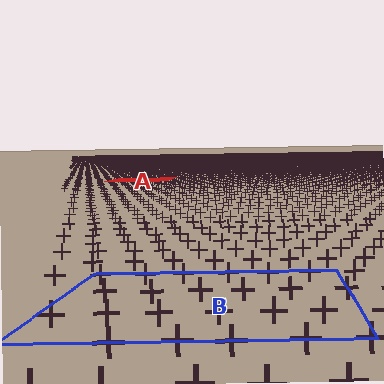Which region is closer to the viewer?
Region B is closer. The texture elements there are larger and more spread out.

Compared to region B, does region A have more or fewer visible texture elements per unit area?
Region A has more texture elements per unit area — they are packed more densely because it is farther away.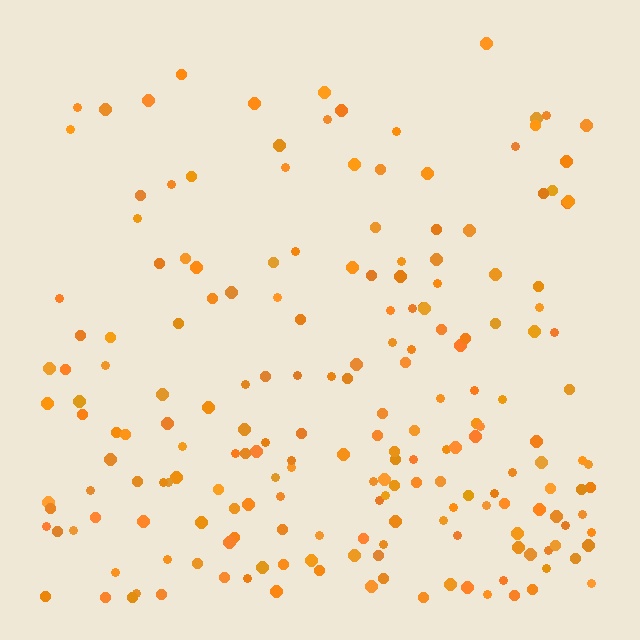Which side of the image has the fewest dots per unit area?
The top.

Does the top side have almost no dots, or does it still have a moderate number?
Still a moderate number, just noticeably fewer than the bottom.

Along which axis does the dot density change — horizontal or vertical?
Vertical.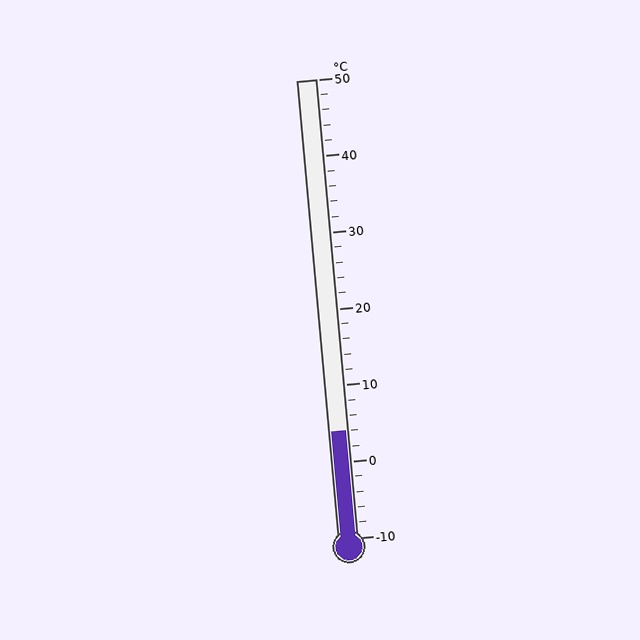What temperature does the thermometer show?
The thermometer shows approximately 4°C.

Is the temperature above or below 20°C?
The temperature is below 20°C.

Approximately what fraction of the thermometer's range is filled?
The thermometer is filled to approximately 25% of its range.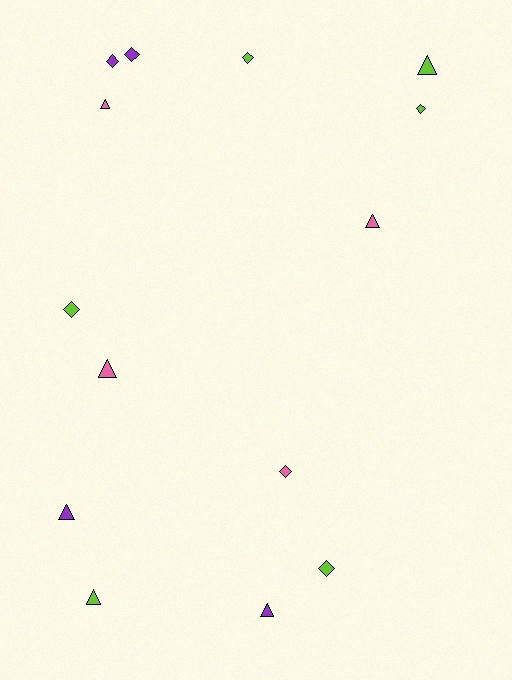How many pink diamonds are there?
There is 1 pink diamond.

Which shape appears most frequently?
Diamond, with 7 objects.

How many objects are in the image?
There are 14 objects.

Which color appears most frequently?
Lime, with 6 objects.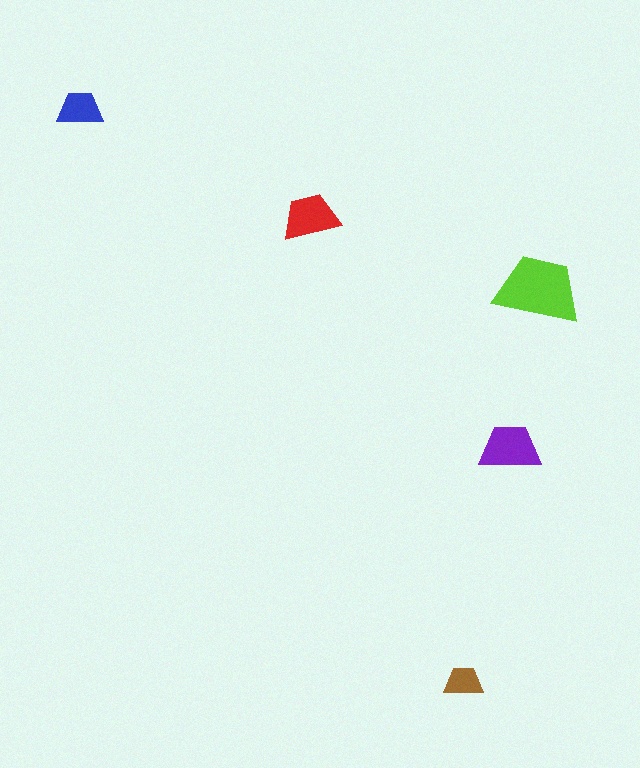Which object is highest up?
The blue trapezoid is topmost.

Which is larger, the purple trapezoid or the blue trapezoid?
The purple one.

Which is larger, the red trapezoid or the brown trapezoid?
The red one.